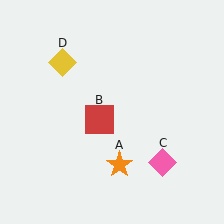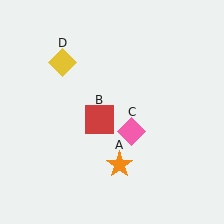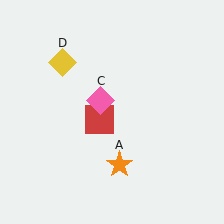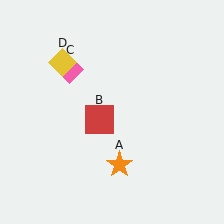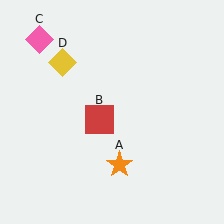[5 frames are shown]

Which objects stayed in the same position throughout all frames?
Orange star (object A) and red square (object B) and yellow diamond (object D) remained stationary.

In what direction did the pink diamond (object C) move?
The pink diamond (object C) moved up and to the left.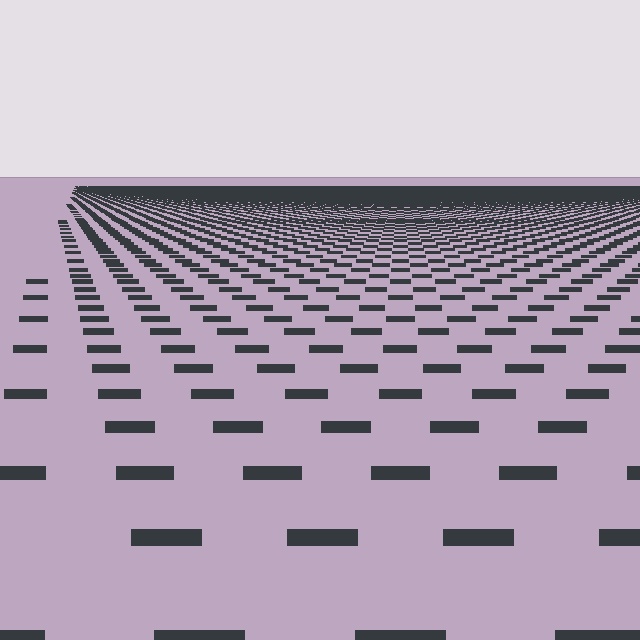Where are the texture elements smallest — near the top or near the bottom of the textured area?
Near the top.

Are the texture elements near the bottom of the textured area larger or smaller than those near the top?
Larger. Near the bottom, elements are closer to the viewer and appear at a bigger on-screen size.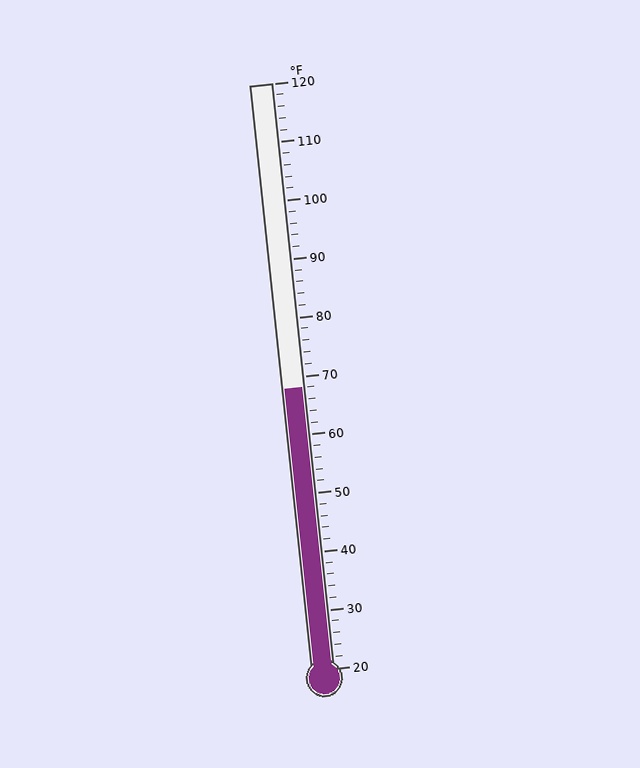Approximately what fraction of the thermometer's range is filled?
The thermometer is filled to approximately 50% of its range.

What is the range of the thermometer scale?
The thermometer scale ranges from 20°F to 120°F.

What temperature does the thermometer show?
The thermometer shows approximately 68°F.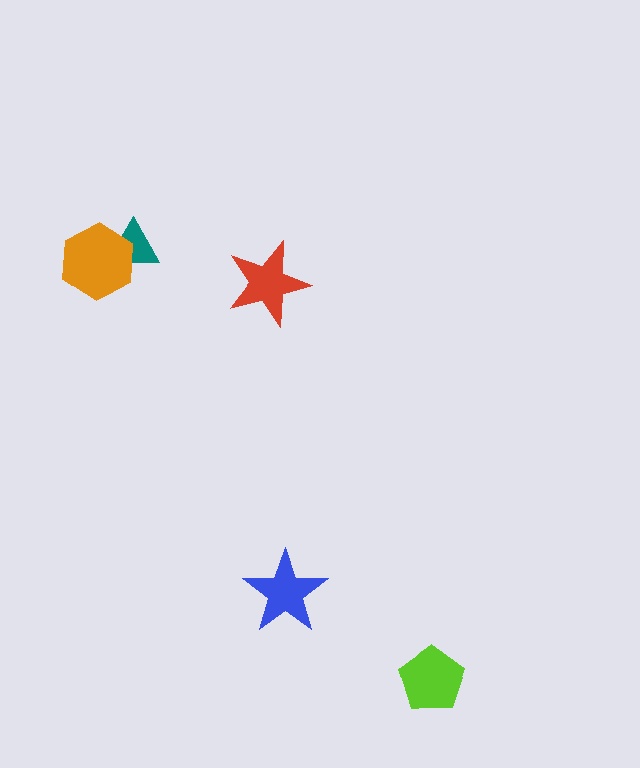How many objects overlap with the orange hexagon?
1 object overlaps with the orange hexagon.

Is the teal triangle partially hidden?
Yes, it is partially covered by another shape.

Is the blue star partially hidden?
No, no other shape covers it.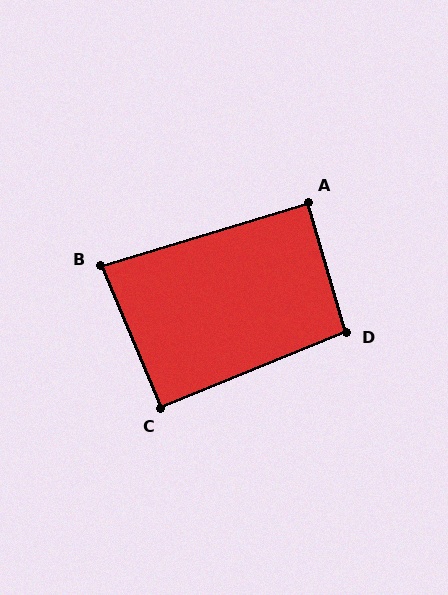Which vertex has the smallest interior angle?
B, at approximately 84 degrees.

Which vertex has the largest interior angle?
D, at approximately 96 degrees.